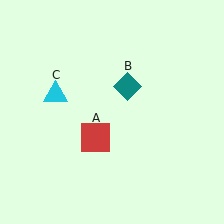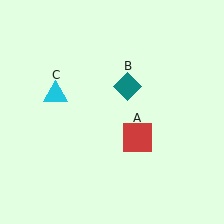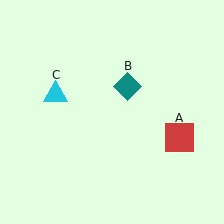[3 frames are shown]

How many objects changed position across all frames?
1 object changed position: red square (object A).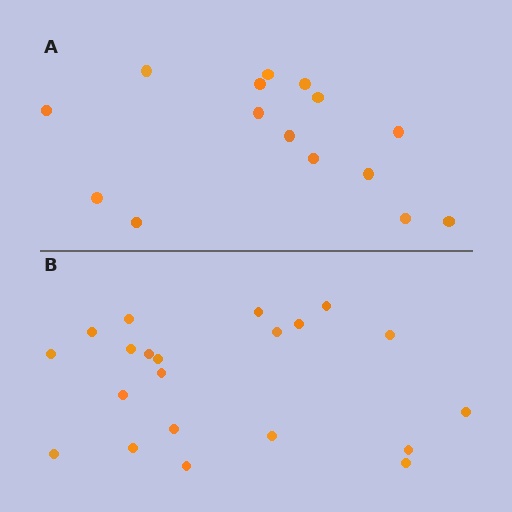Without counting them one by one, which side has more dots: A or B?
Region B (the bottom region) has more dots.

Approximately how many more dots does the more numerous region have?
Region B has about 6 more dots than region A.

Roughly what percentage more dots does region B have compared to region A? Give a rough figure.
About 40% more.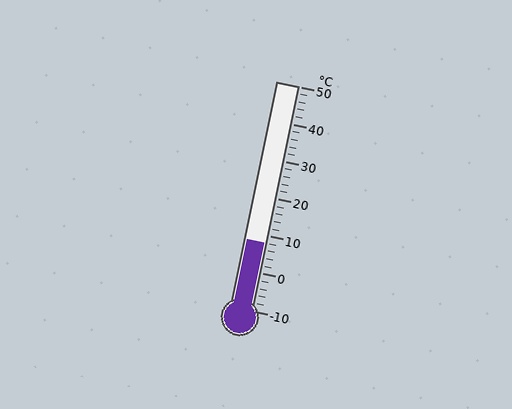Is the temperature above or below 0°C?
The temperature is above 0°C.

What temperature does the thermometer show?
The thermometer shows approximately 8°C.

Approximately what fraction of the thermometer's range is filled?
The thermometer is filled to approximately 30% of its range.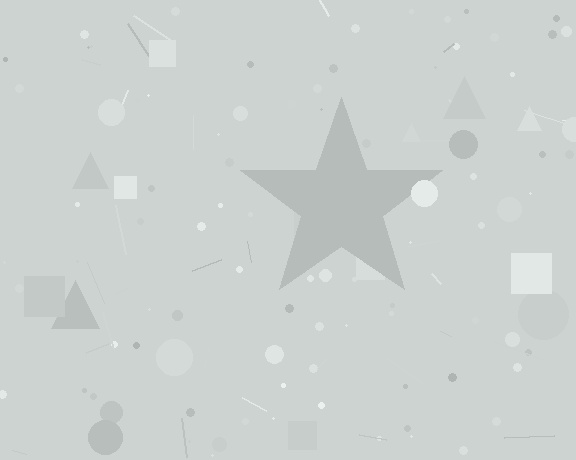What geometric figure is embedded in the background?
A star is embedded in the background.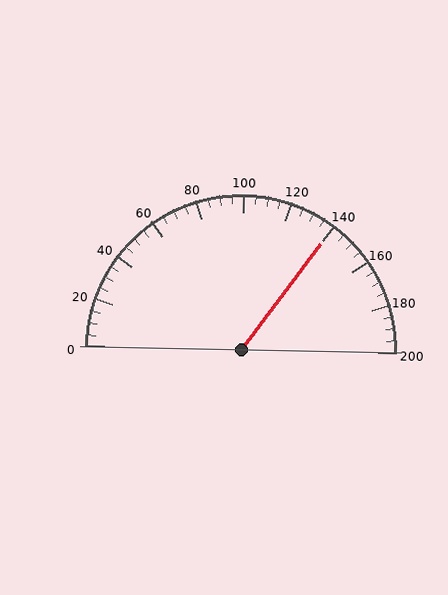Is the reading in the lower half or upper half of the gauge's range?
The reading is in the upper half of the range (0 to 200).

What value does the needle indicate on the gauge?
The needle indicates approximately 140.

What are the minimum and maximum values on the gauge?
The gauge ranges from 0 to 200.